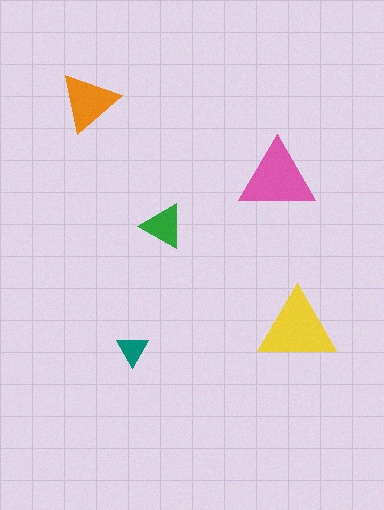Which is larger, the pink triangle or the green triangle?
The pink one.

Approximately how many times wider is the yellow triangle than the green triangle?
About 1.5 times wider.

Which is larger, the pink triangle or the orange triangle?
The pink one.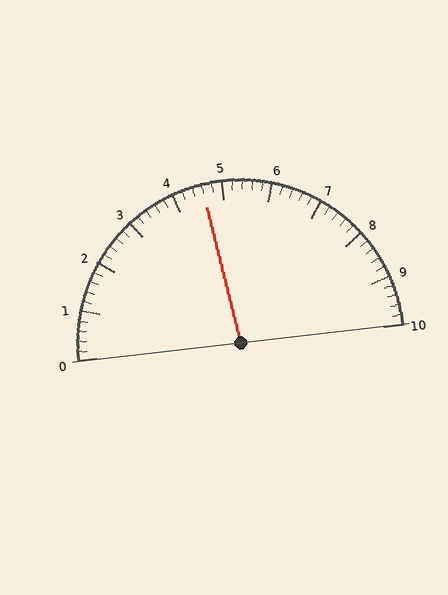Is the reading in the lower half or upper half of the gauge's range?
The reading is in the lower half of the range (0 to 10).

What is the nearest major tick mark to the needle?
The nearest major tick mark is 5.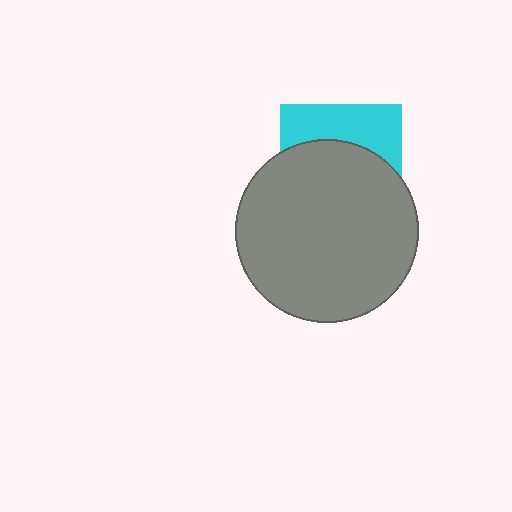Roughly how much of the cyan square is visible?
A small part of it is visible (roughly 36%).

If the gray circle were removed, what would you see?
You would see the complete cyan square.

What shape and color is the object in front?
The object in front is a gray circle.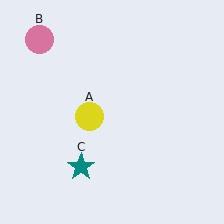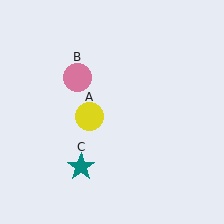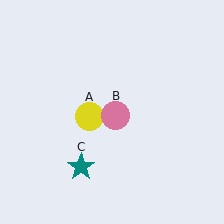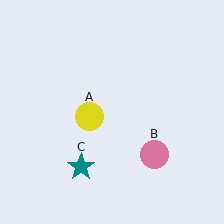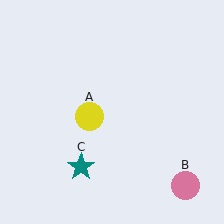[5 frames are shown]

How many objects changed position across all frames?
1 object changed position: pink circle (object B).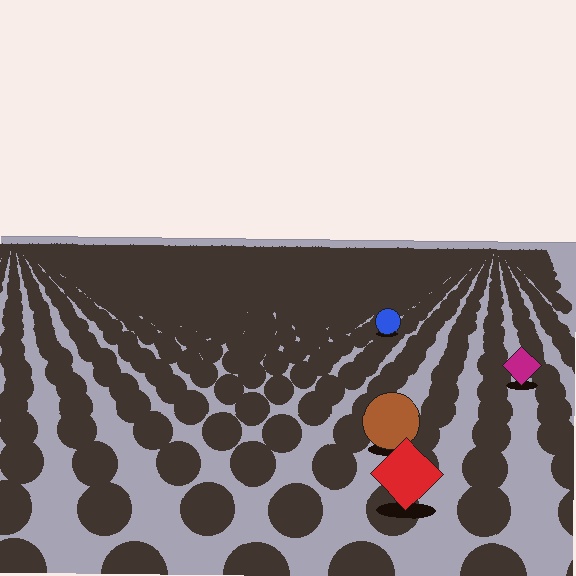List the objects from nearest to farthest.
From nearest to farthest: the red diamond, the brown circle, the magenta diamond, the blue circle.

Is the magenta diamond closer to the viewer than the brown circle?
No. The brown circle is closer — you can tell from the texture gradient: the ground texture is coarser near it.